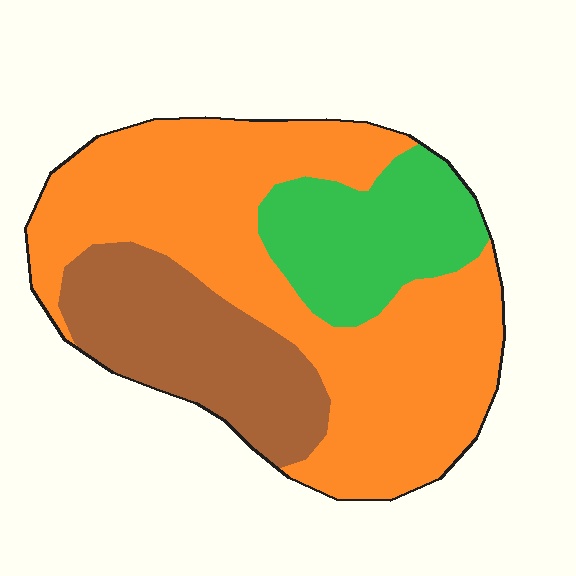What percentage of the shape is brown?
Brown covers 23% of the shape.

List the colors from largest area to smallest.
From largest to smallest: orange, brown, green.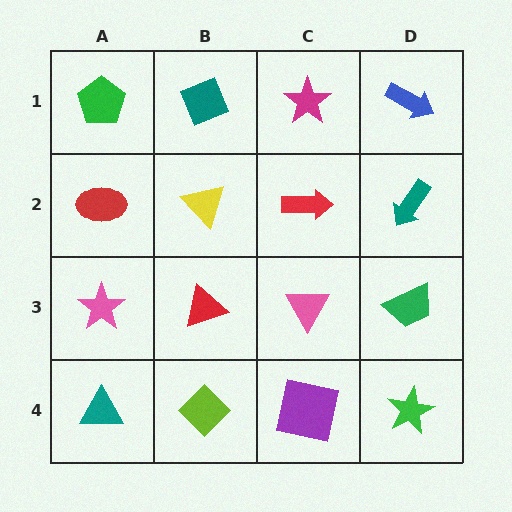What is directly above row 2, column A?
A green pentagon.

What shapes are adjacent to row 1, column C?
A red arrow (row 2, column C), a teal diamond (row 1, column B), a blue arrow (row 1, column D).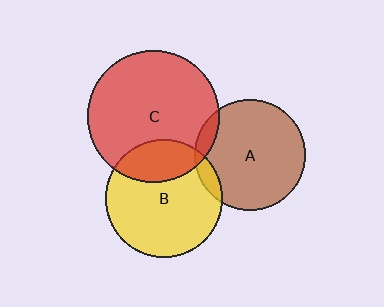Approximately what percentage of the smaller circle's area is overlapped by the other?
Approximately 10%.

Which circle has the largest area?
Circle C (red).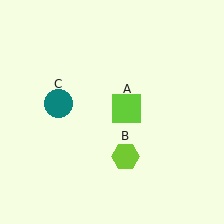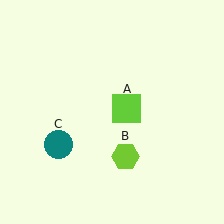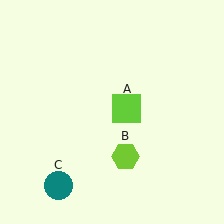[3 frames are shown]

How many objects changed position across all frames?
1 object changed position: teal circle (object C).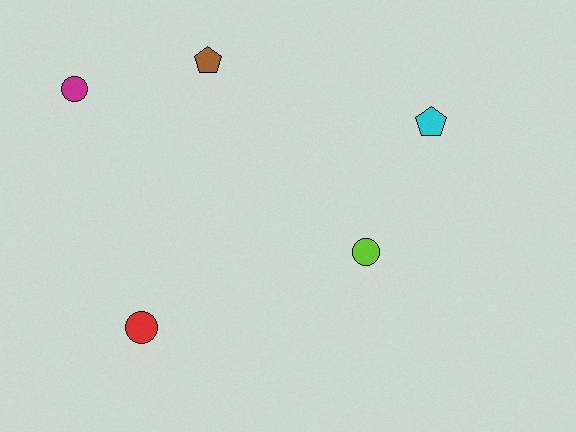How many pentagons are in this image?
There are 2 pentagons.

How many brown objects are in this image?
There is 1 brown object.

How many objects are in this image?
There are 5 objects.